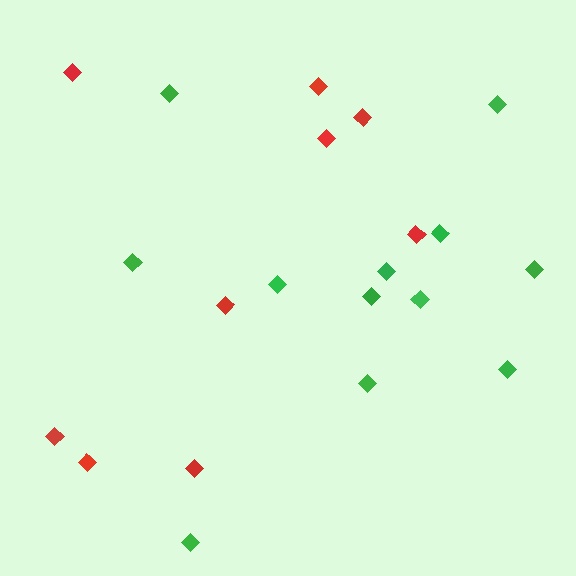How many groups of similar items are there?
There are 2 groups: one group of green diamonds (12) and one group of red diamonds (9).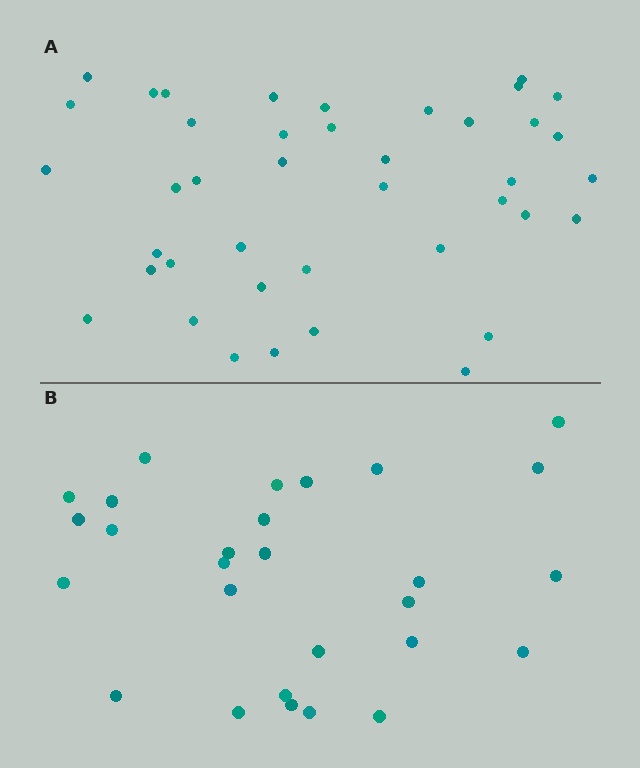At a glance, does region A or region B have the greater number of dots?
Region A (the top region) has more dots.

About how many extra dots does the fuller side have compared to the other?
Region A has approximately 15 more dots than region B.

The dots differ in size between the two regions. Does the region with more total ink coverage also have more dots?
No. Region B has more total ink coverage because its dots are larger, but region A actually contains more individual dots. Total area can be misleading — the number of items is what matters here.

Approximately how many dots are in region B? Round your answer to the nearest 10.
About 30 dots. (The exact count is 28, which rounds to 30.)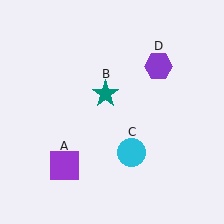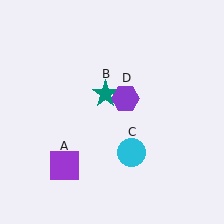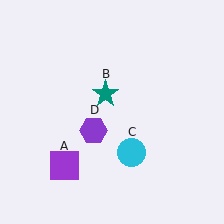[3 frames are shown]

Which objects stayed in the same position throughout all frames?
Purple square (object A) and teal star (object B) and cyan circle (object C) remained stationary.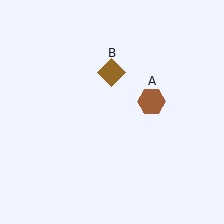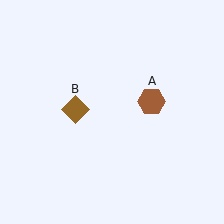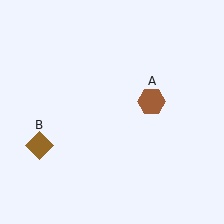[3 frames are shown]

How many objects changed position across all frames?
1 object changed position: brown diamond (object B).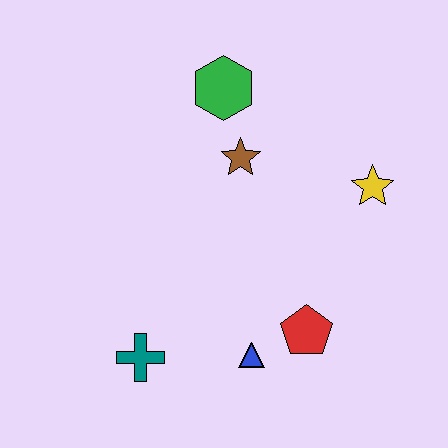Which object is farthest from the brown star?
The teal cross is farthest from the brown star.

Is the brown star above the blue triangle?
Yes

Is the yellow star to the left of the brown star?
No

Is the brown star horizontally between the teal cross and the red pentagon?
Yes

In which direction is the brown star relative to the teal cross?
The brown star is above the teal cross.